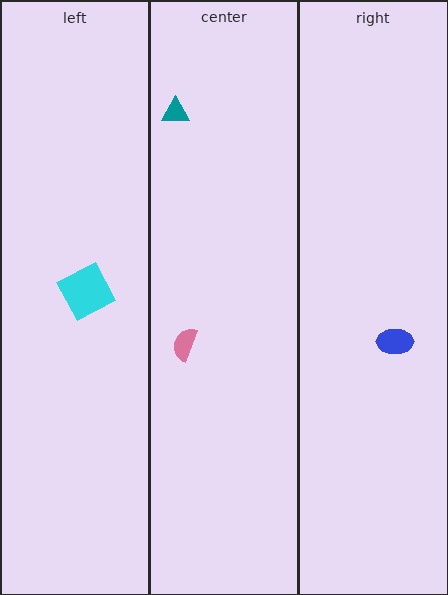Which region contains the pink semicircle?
The center region.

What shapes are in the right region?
The blue ellipse.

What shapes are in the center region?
The teal triangle, the pink semicircle.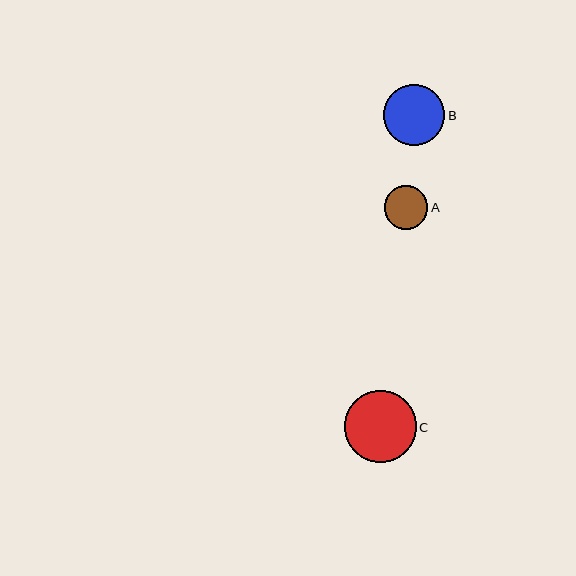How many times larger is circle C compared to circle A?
Circle C is approximately 1.6 times the size of circle A.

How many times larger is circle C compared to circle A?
Circle C is approximately 1.6 times the size of circle A.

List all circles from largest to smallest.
From largest to smallest: C, B, A.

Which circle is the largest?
Circle C is the largest with a size of approximately 71 pixels.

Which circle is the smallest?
Circle A is the smallest with a size of approximately 43 pixels.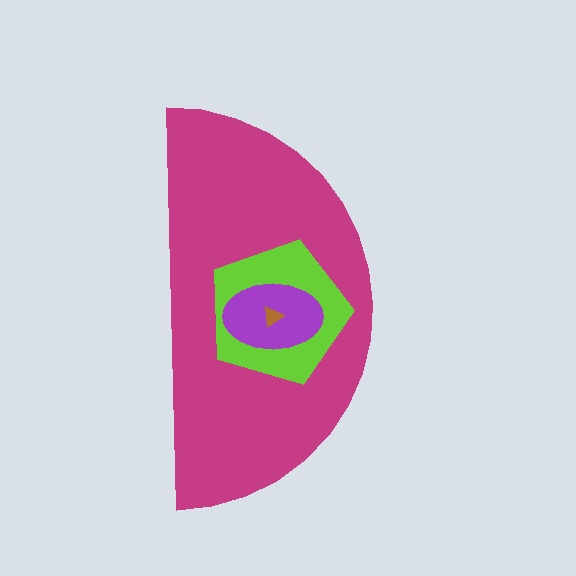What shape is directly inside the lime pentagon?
The purple ellipse.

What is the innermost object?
The brown triangle.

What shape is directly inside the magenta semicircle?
The lime pentagon.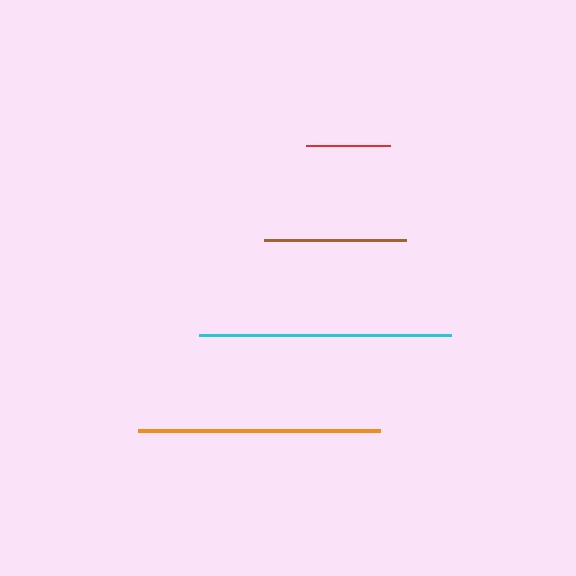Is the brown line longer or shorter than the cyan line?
The cyan line is longer than the brown line.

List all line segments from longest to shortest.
From longest to shortest: cyan, orange, brown, red.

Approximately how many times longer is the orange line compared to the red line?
The orange line is approximately 2.9 times the length of the red line.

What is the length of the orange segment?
The orange segment is approximately 241 pixels long.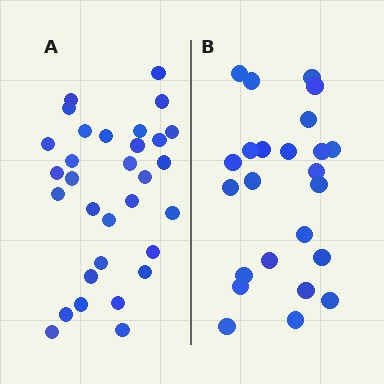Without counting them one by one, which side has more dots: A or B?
Region A (the left region) has more dots.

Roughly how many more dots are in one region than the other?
Region A has roughly 8 or so more dots than region B.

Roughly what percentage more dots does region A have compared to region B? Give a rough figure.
About 30% more.